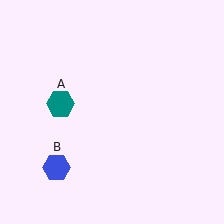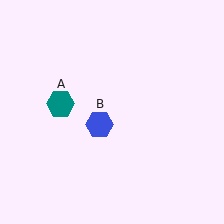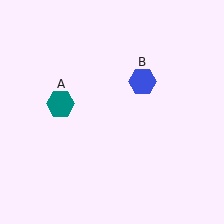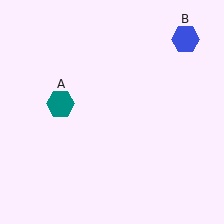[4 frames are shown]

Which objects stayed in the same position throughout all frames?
Teal hexagon (object A) remained stationary.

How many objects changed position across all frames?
1 object changed position: blue hexagon (object B).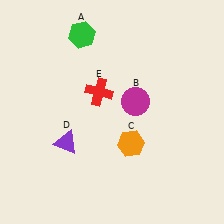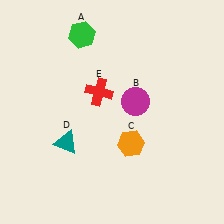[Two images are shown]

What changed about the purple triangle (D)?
In Image 1, D is purple. In Image 2, it changed to teal.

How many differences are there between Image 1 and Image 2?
There is 1 difference between the two images.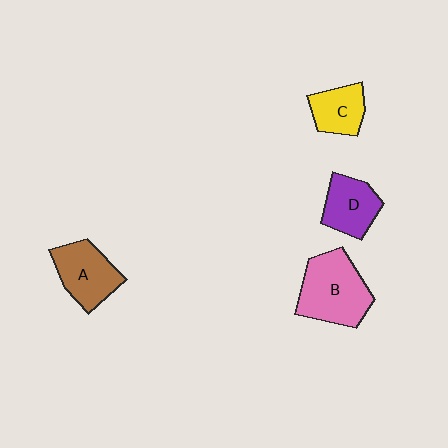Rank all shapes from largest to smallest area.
From largest to smallest: B (pink), A (brown), D (purple), C (yellow).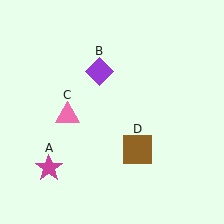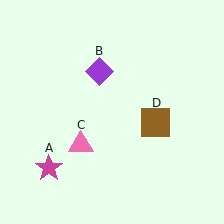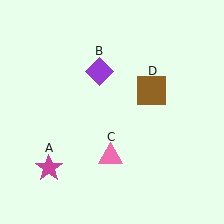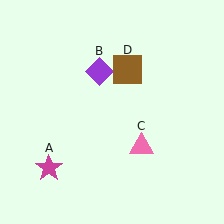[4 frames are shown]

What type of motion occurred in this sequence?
The pink triangle (object C), brown square (object D) rotated counterclockwise around the center of the scene.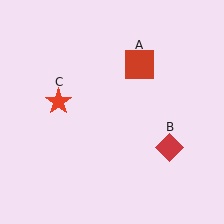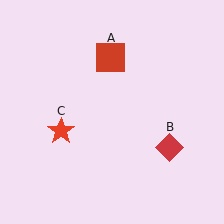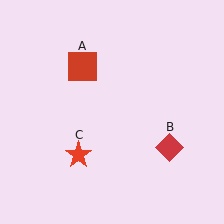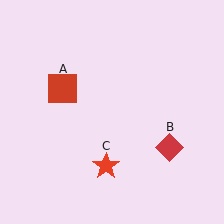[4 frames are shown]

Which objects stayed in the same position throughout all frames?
Red diamond (object B) remained stationary.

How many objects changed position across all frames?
2 objects changed position: red square (object A), red star (object C).